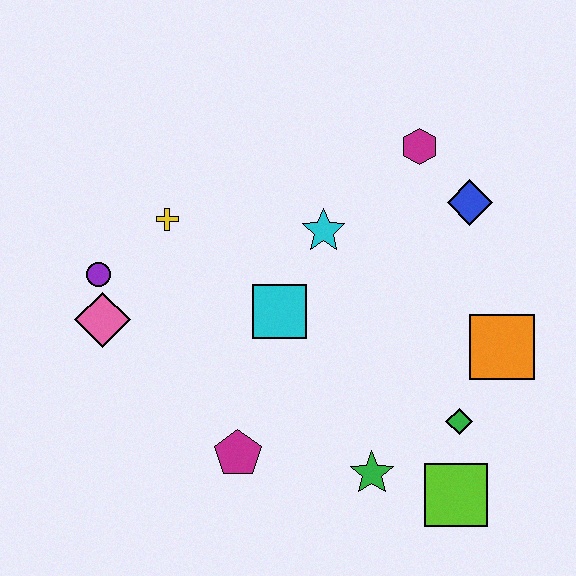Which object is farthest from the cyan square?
The lime square is farthest from the cyan square.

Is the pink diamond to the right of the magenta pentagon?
No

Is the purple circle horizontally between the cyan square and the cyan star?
No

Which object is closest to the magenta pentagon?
The green star is closest to the magenta pentagon.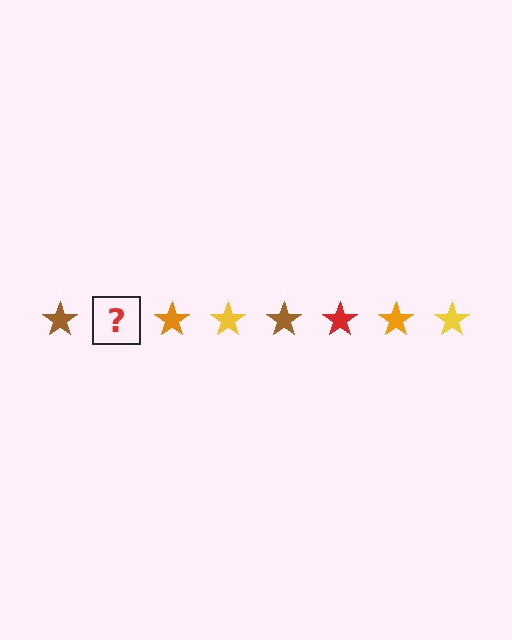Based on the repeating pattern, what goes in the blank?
The blank should be a red star.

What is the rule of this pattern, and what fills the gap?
The rule is that the pattern cycles through brown, red, orange, yellow stars. The gap should be filled with a red star.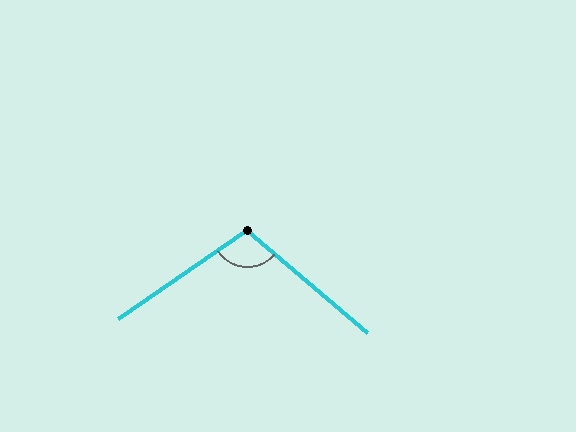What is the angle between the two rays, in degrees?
Approximately 106 degrees.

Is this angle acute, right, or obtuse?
It is obtuse.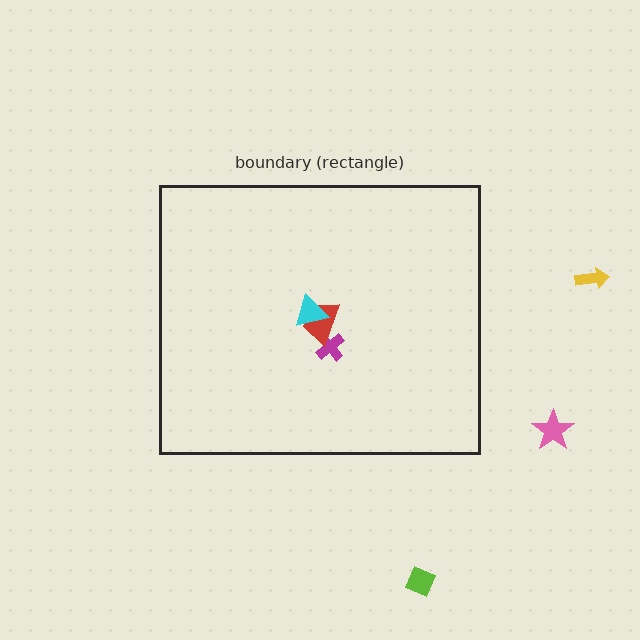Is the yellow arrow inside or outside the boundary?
Outside.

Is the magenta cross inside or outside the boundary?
Inside.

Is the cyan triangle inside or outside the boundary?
Inside.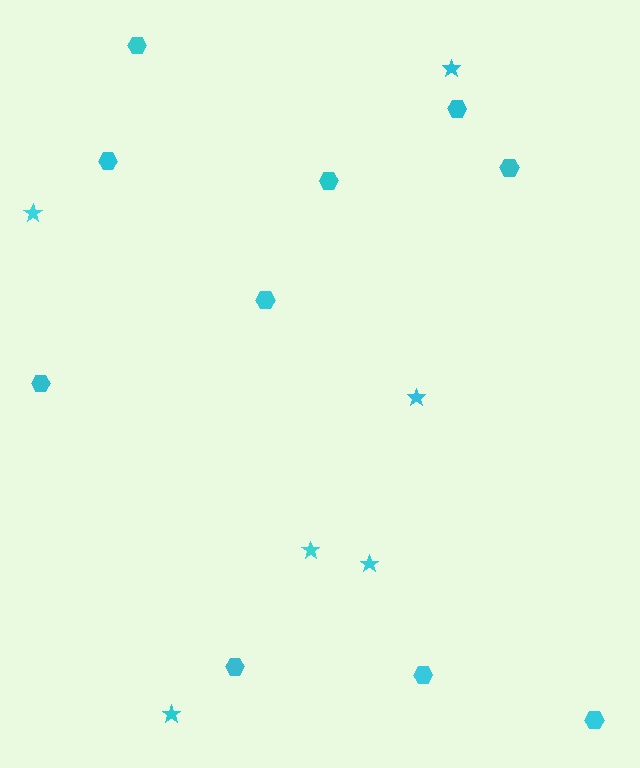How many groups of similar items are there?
There are 2 groups: one group of stars (6) and one group of hexagons (10).